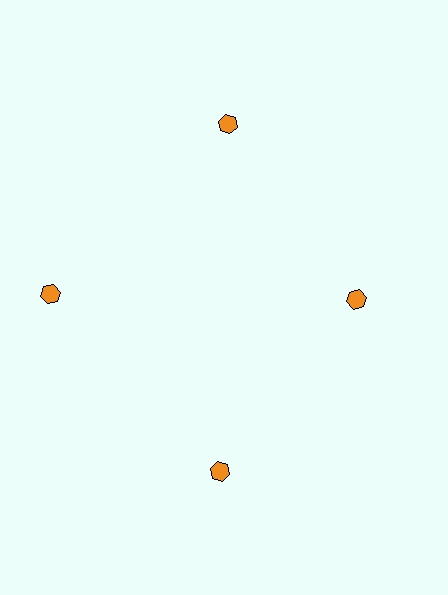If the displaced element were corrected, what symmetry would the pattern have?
It would have 4-fold rotational symmetry — the pattern would map onto itself every 90 degrees.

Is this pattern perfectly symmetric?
No. The 4 orange hexagons are arranged in a ring, but one element near the 3 o'clock position is pulled inward toward the center, breaking the 4-fold rotational symmetry.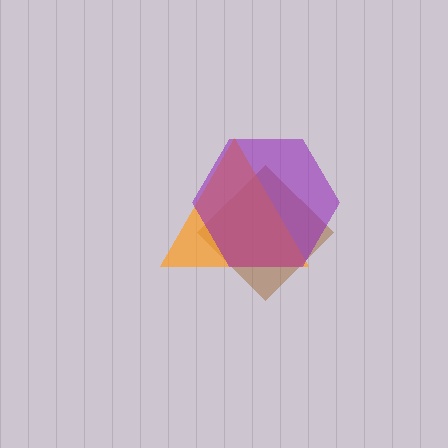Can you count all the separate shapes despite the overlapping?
Yes, there are 3 separate shapes.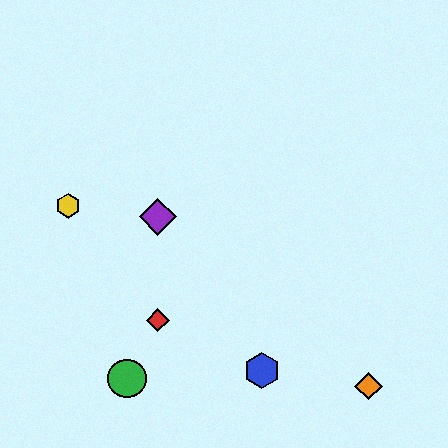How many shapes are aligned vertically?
2 shapes (the red diamond, the purple diamond) are aligned vertically.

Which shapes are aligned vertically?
The red diamond, the purple diamond are aligned vertically.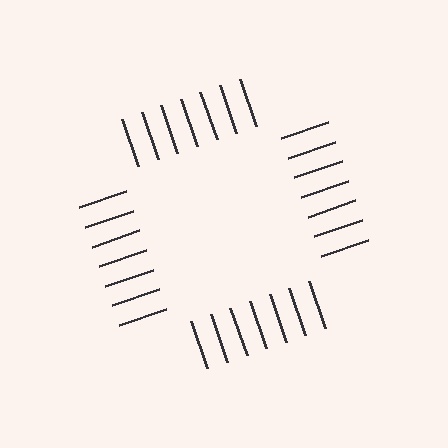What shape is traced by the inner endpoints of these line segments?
An illusory square — the line segments terminate on its edges but no continuous stroke is drawn.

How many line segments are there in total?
28 — 7 along each of the 4 edges.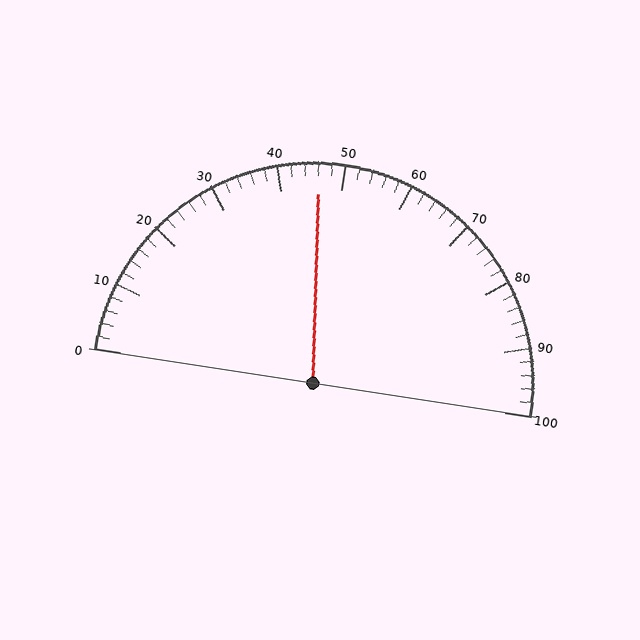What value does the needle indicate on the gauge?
The needle indicates approximately 46.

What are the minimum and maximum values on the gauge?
The gauge ranges from 0 to 100.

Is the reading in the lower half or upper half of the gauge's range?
The reading is in the lower half of the range (0 to 100).